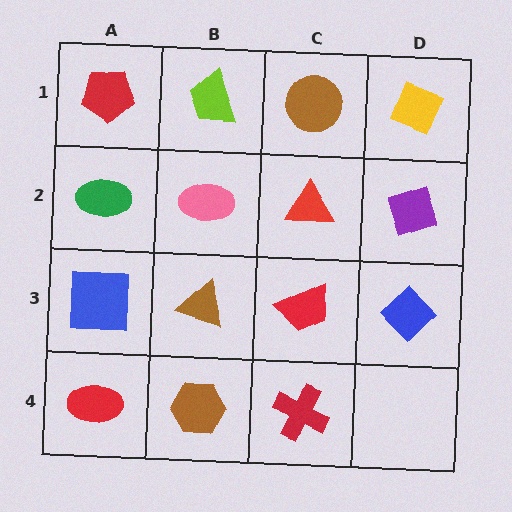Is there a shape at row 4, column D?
No, that cell is empty.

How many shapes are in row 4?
3 shapes.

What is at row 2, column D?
A purple diamond.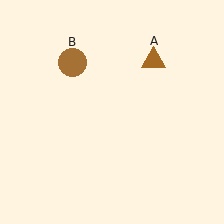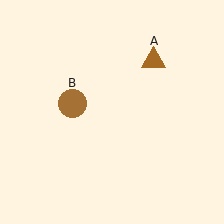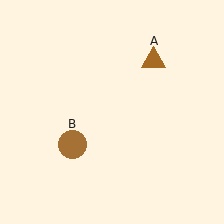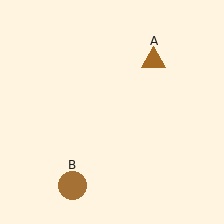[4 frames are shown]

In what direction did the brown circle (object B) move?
The brown circle (object B) moved down.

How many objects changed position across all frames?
1 object changed position: brown circle (object B).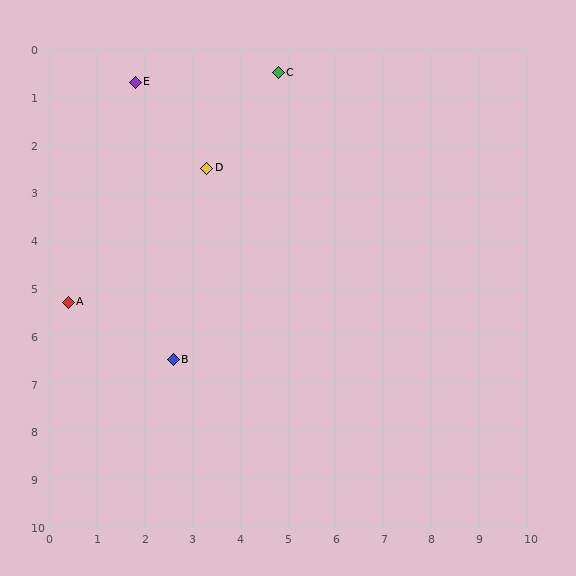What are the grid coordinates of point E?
Point E is at approximately (1.8, 0.7).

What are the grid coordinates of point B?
Point B is at approximately (2.6, 6.5).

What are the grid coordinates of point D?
Point D is at approximately (3.3, 2.5).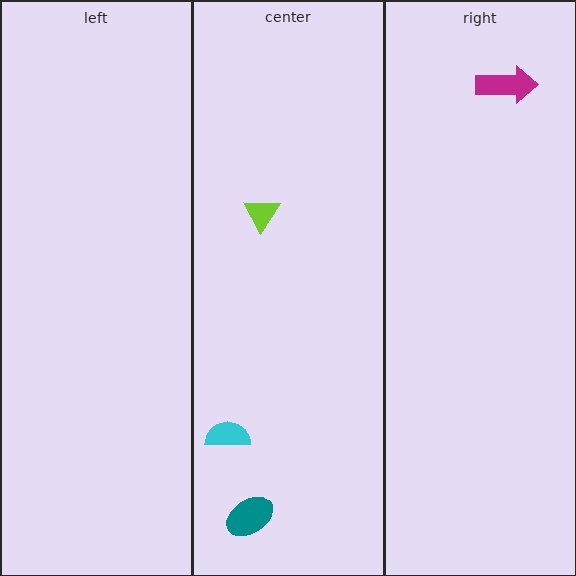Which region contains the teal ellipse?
The center region.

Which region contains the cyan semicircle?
The center region.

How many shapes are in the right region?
1.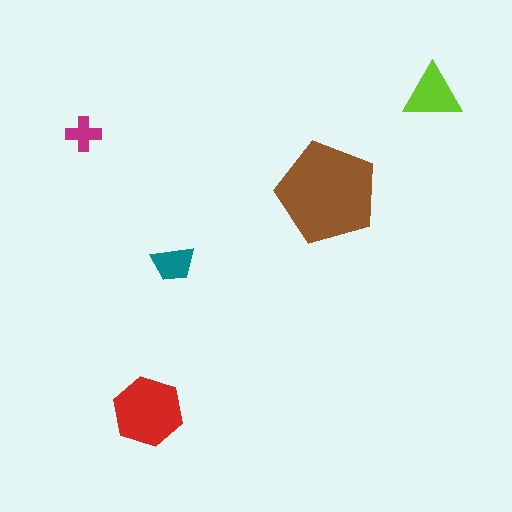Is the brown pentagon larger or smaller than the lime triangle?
Larger.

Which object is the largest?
The brown pentagon.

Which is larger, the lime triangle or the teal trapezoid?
The lime triangle.